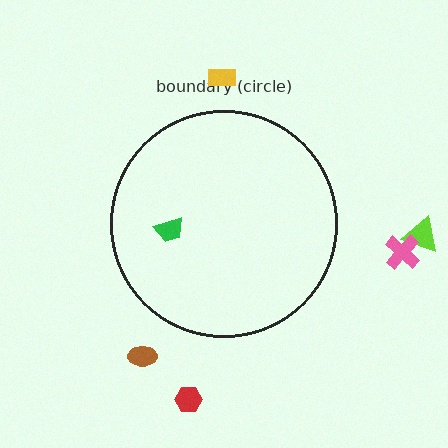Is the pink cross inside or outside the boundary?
Outside.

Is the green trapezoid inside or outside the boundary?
Inside.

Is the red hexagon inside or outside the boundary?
Outside.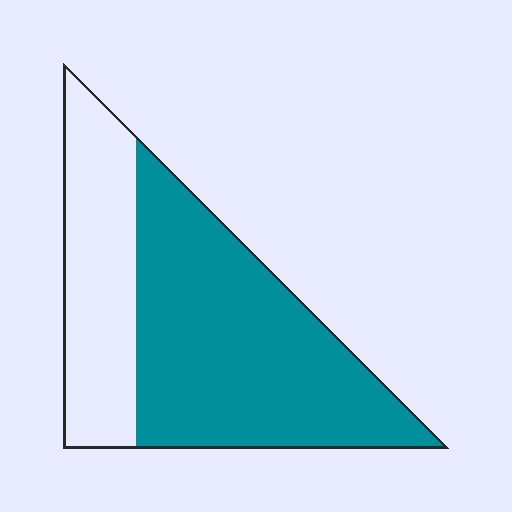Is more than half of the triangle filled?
Yes.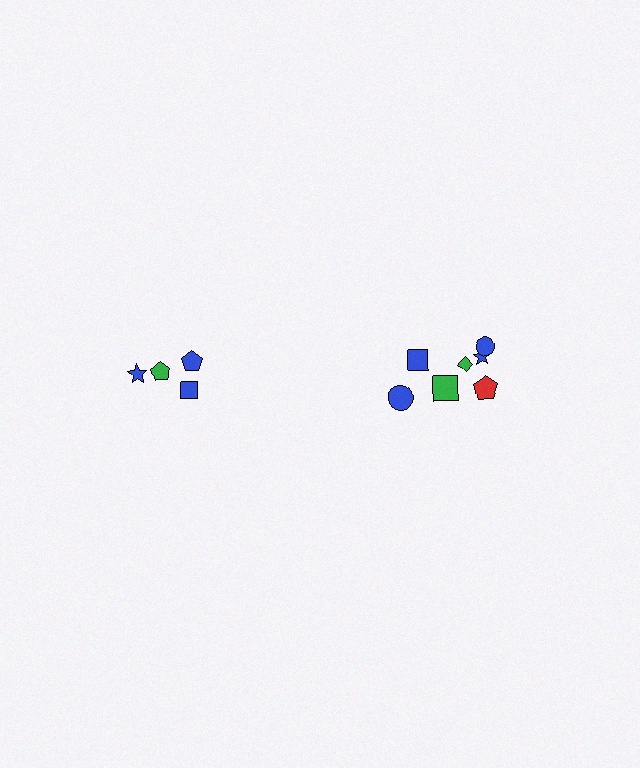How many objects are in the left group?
There are 4 objects.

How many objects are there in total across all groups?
There are 11 objects.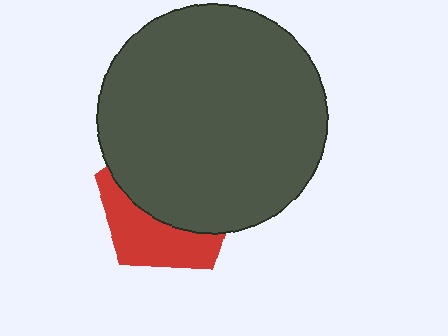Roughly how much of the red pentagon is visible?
A small part of it is visible (roughly 38%).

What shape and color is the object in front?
The object in front is a dark gray circle.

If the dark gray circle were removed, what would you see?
You would see the complete red pentagon.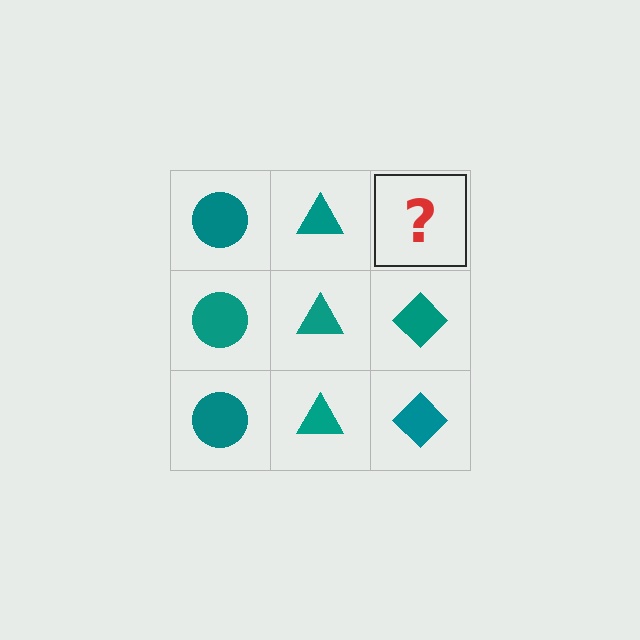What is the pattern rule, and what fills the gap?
The rule is that each column has a consistent shape. The gap should be filled with a teal diamond.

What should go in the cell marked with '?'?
The missing cell should contain a teal diamond.